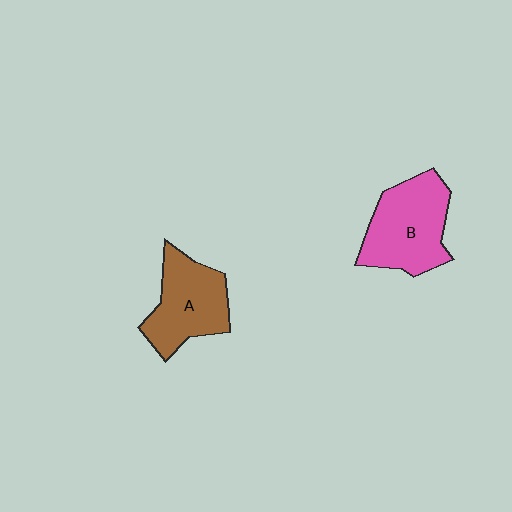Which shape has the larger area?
Shape B (pink).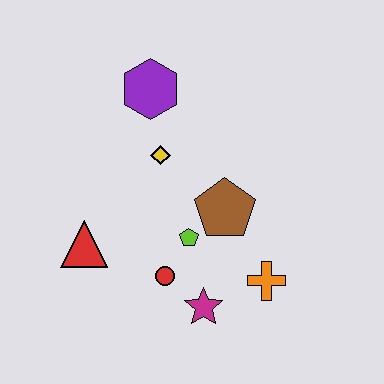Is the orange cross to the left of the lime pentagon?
No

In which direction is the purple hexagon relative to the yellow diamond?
The purple hexagon is above the yellow diamond.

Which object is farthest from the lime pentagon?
The purple hexagon is farthest from the lime pentagon.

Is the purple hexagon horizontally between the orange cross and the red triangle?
Yes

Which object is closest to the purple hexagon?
The yellow diamond is closest to the purple hexagon.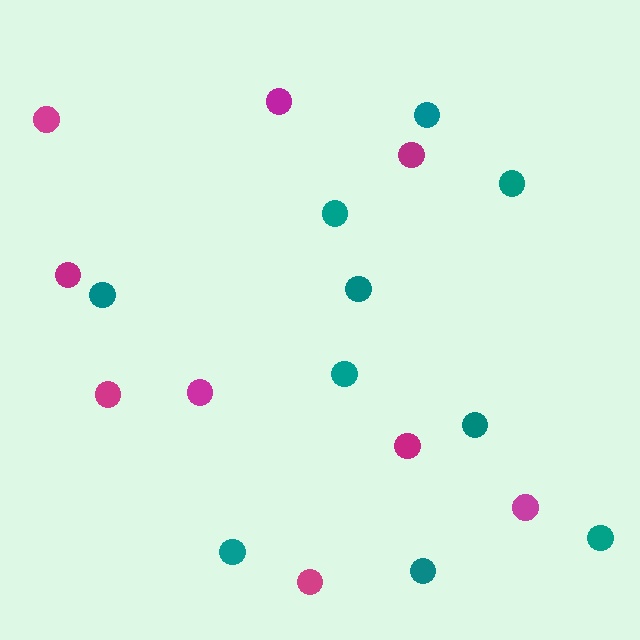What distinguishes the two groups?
There are 2 groups: one group of teal circles (10) and one group of magenta circles (9).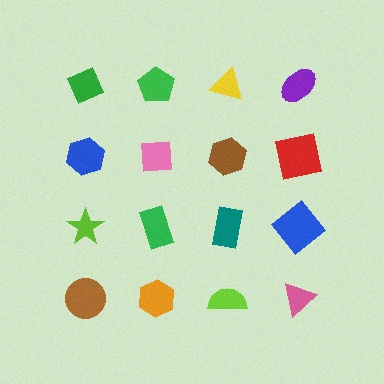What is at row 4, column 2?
An orange hexagon.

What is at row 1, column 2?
A green pentagon.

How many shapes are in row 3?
4 shapes.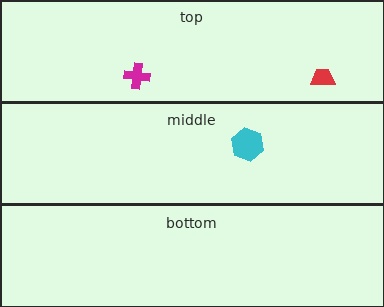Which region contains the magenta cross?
The top region.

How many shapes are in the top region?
2.